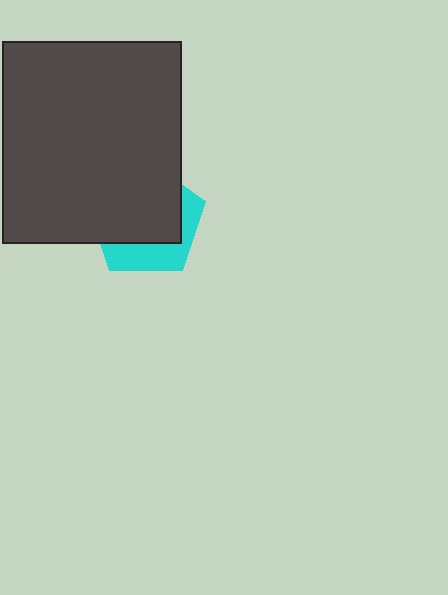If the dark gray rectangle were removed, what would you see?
You would see the complete cyan pentagon.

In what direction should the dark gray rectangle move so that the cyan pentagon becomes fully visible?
The dark gray rectangle should move toward the upper-left. That is the shortest direction to clear the overlap and leave the cyan pentagon fully visible.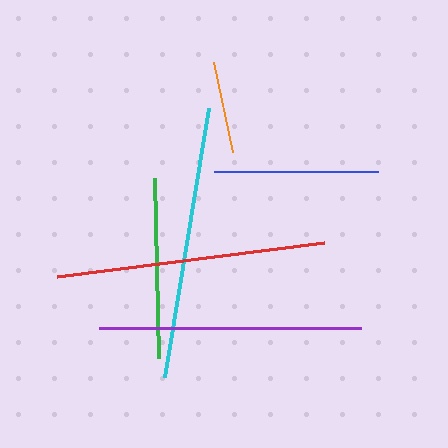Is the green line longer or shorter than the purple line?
The purple line is longer than the green line.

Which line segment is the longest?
The cyan line is the longest at approximately 272 pixels.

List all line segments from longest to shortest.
From longest to shortest: cyan, red, purple, green, blue, orange.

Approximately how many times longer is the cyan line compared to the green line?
The cyan line is approximately 1.5 times the length of the green line.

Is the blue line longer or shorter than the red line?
The red line is longer than the blue line.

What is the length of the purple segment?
The purple segment is approximately 262 pixels long.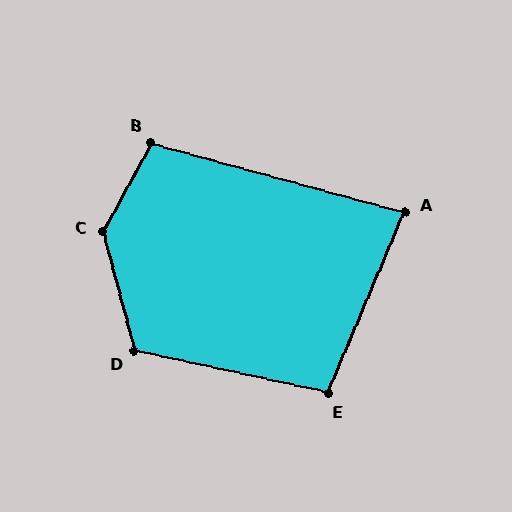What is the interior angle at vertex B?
Approximately 103 degrees (obtuse).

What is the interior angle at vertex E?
Approximately 101 degrees (obtuse).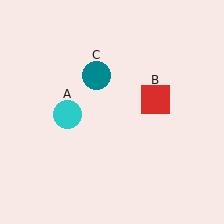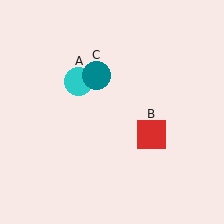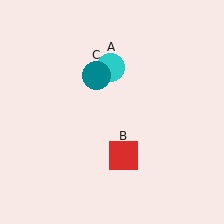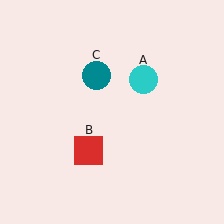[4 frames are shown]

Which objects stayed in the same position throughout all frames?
Teal circle (object C) remained stationary.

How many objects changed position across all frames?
2 objects changed position: cyan circle (object A), red square (object B).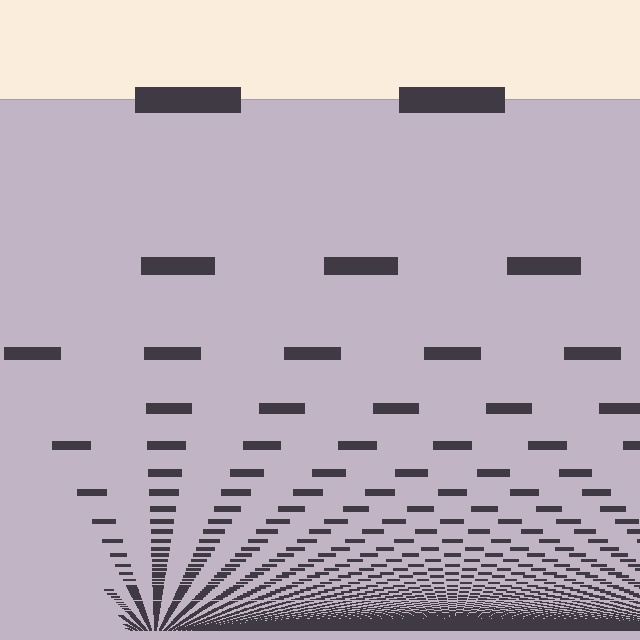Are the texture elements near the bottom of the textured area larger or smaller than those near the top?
Smaller. The gradient is inverted — elements near the bottom are smaller and denser.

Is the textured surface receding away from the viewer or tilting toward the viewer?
The surface appears to tilt toward the viewer. Texture elements get larger and sparser toward the top.